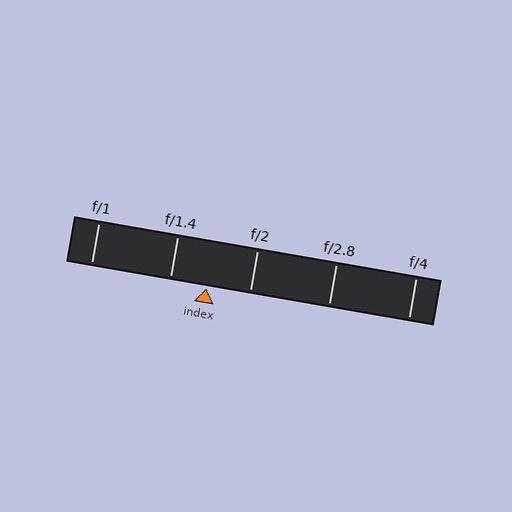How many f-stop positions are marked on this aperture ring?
There are 5 f-stop positions marked.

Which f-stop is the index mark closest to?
The index mark is closest to f/1.4.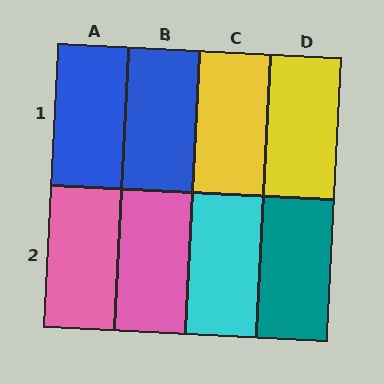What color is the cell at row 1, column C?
Yellow.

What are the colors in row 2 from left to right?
Pink, pink, cyan, teal.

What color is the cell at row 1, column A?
Blue.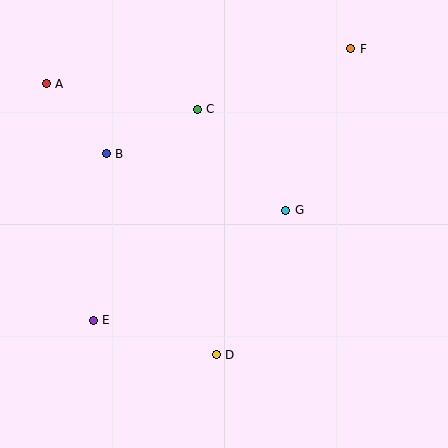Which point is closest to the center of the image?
Point G at (286, 210) is closest to the center.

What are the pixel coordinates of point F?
Point F is at (351, 49).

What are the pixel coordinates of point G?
Point G is at (286, 210).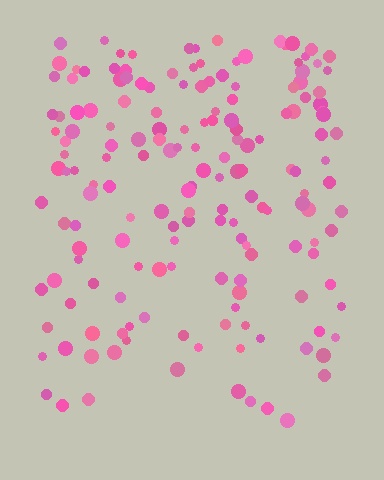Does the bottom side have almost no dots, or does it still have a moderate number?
Still a moderate number, just noticeably fewer than the top.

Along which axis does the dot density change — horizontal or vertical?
Vertical.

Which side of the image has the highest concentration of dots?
The top.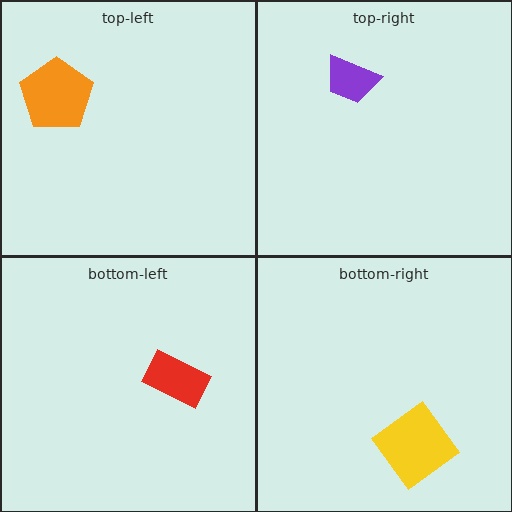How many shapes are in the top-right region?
1.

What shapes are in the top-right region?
The purple trapezoid.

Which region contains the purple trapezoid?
The top-right region.